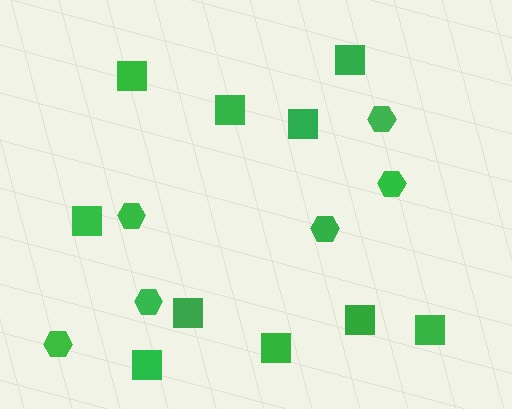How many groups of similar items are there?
There are 2 groups: one group of squares (10) and one group of hexagons (6).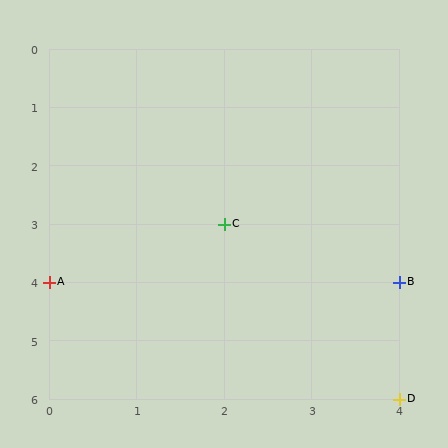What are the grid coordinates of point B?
Point B is at grid coordinates (4, 4).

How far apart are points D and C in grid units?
Points D and C are 2 columns and 3 rows apart (about 3.6 grid units diagonally).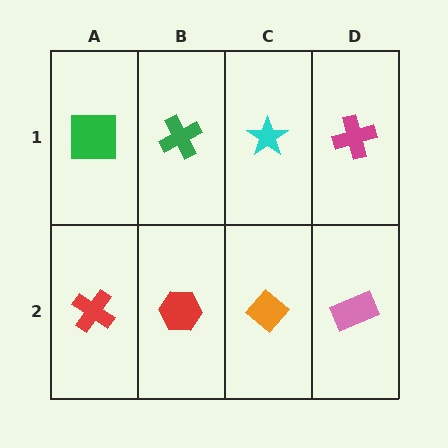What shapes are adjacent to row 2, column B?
A green cross (row 1, column B), a red cross (row 2, column A), an orange diamond (row 2, column C).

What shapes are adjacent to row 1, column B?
A red hexagon (row 2, column B), a green square (row 1, column A), a cyan star (row 1, column C).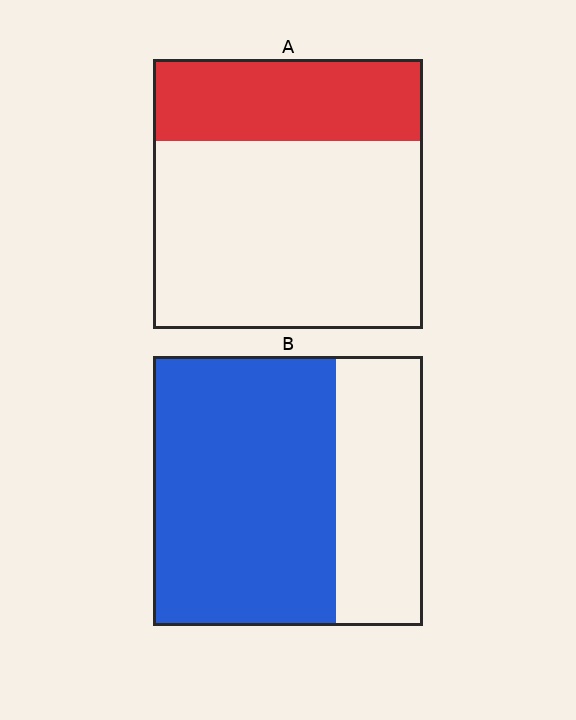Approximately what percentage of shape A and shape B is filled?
A is approximately 30% and B is approximately 70%.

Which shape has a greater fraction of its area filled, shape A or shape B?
Shape B.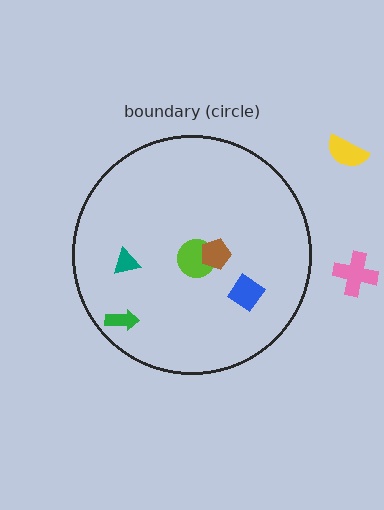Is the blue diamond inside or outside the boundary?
Inside.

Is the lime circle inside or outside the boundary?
Inside.